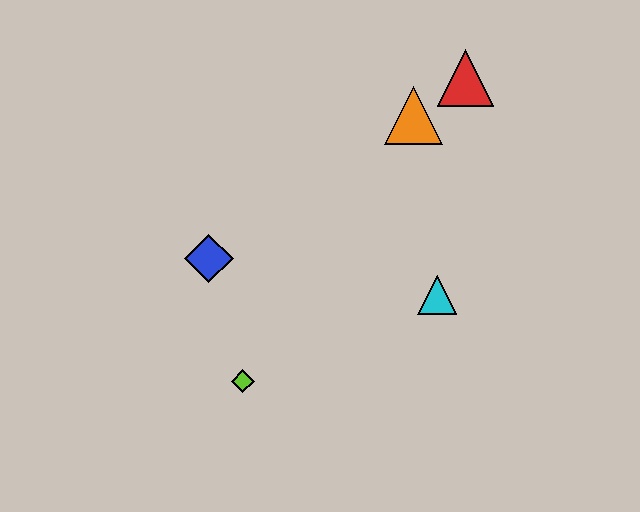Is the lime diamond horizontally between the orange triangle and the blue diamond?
Yes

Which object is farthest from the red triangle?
The lime diamond is farthest from the red triangle.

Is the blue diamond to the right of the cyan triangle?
No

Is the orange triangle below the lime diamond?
No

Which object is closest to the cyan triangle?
The orange triangle is closest to the cyan triangle.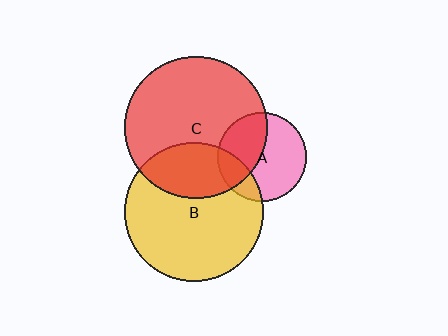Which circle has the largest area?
Circle C (red).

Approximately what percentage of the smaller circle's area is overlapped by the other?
Approximately 40%.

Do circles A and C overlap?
Yes.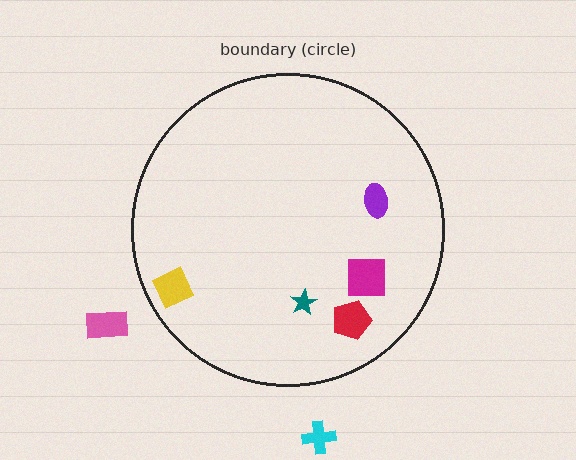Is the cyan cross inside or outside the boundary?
Outside.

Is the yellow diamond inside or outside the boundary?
Inside.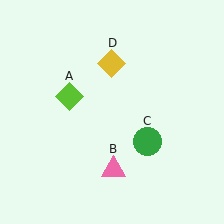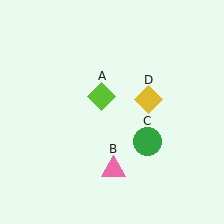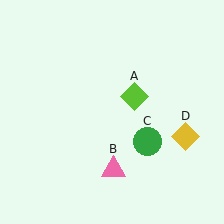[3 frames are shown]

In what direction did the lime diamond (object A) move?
The lime diamond (object A) moved right.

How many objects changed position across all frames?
2 objects changed position: lime diamond (object A), yellow diamond (object D).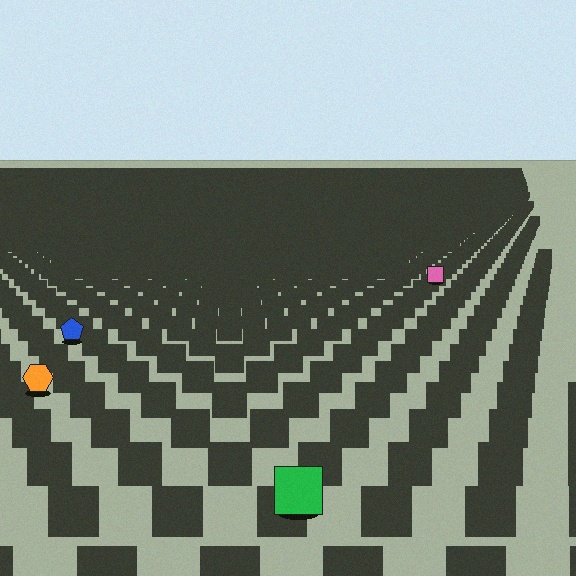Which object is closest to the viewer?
The green square is closest. The texture marks near it are larger and more spread out.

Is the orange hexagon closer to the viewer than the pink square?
Yes. The orange hexagon is closer — you can tell from the texture gradient: the ground texture is coarser near it.